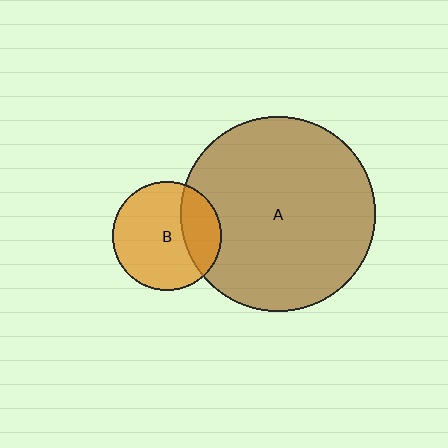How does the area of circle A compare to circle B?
Approximately 3.2 times.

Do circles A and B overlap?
Yes.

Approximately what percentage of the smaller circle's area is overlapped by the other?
Approximately 25%.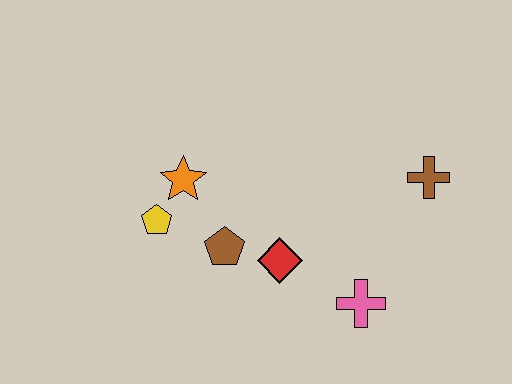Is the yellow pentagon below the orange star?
Yes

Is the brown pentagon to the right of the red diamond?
No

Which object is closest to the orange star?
The yellow pentagon is closest to the orange star.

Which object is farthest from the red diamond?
The brown cross is farthest from the red diamond.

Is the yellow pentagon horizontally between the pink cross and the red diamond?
No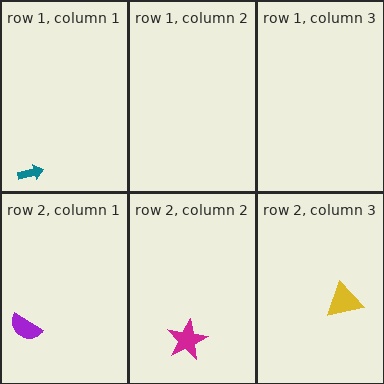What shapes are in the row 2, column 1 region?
The purple semicircle.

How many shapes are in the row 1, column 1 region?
1.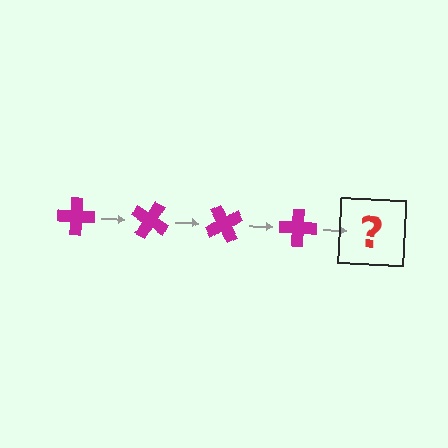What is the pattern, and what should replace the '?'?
The pattern is that the cross rotates 30 degrees each step. The '?' should be a magenta cross rotated 120 degrees.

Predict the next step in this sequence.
The next step is a magenta cross rotated 120 degrees.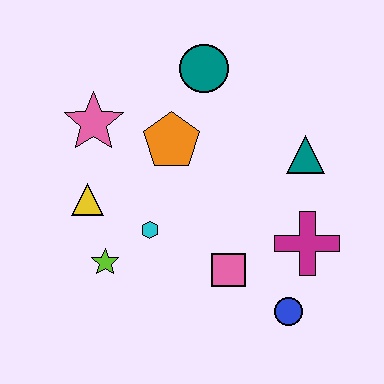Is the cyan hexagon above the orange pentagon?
No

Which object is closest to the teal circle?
The orange pentagon is closest to the teal circle.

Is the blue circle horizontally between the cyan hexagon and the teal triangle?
Yes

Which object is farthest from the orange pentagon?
The blue circle is farthest from the orange pentagon.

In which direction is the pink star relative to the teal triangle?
The pink star is to the left of the teal triangle.